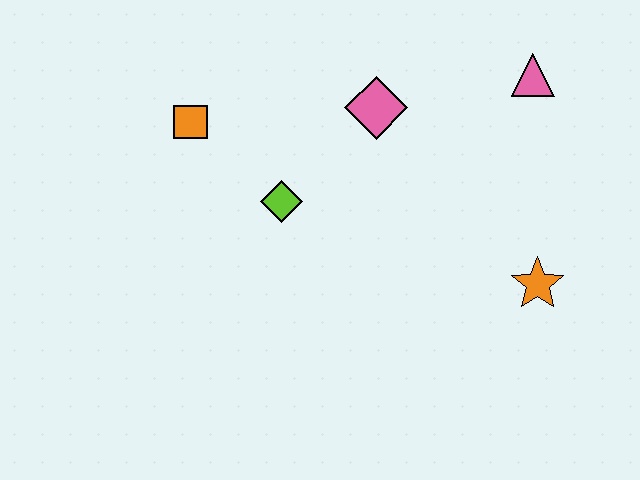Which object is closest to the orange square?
The lime diamond is closest to the orange square.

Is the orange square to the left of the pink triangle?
Yes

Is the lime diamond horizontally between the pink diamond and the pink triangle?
No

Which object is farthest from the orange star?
The orange square is farthest from the orange star.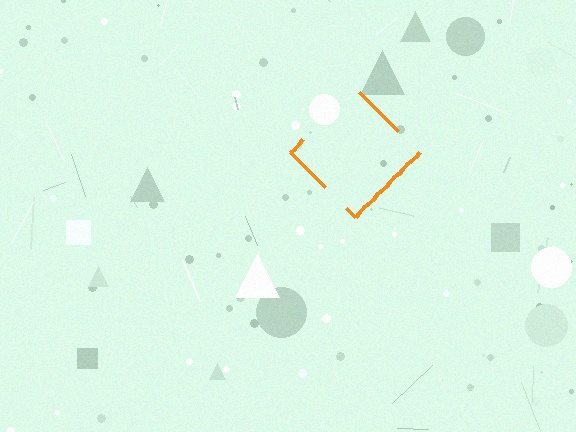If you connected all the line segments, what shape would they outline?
They would outline a diamond.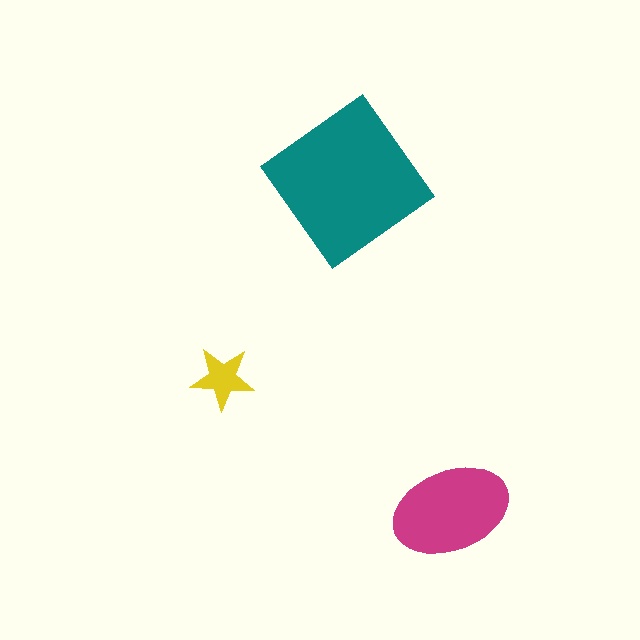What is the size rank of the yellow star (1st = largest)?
3rd.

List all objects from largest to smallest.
The teal diamond, the magenta ellipse, the yellow star.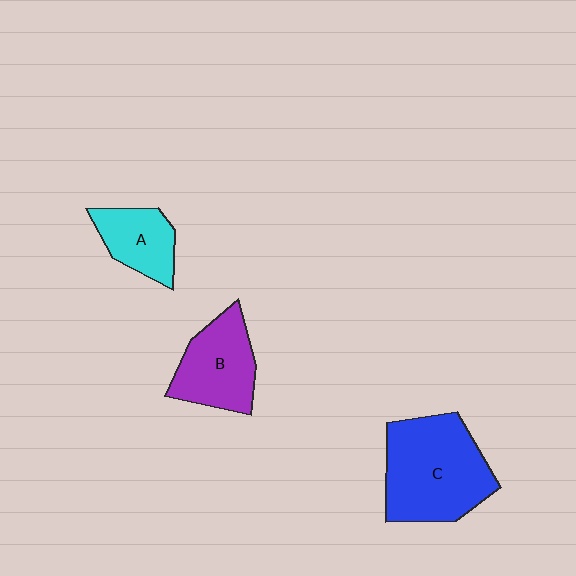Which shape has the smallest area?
Shape A (cyan).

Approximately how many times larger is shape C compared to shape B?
Approximately 1.5 times.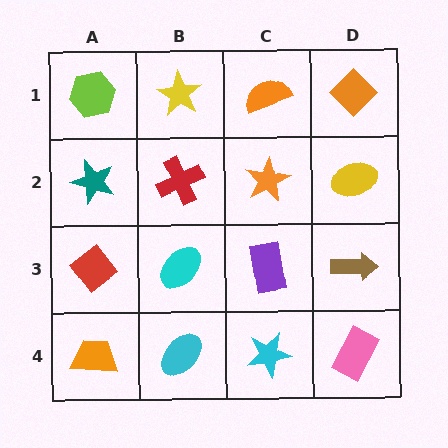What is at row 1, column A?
A lime hexagon.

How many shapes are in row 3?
4 shapes.